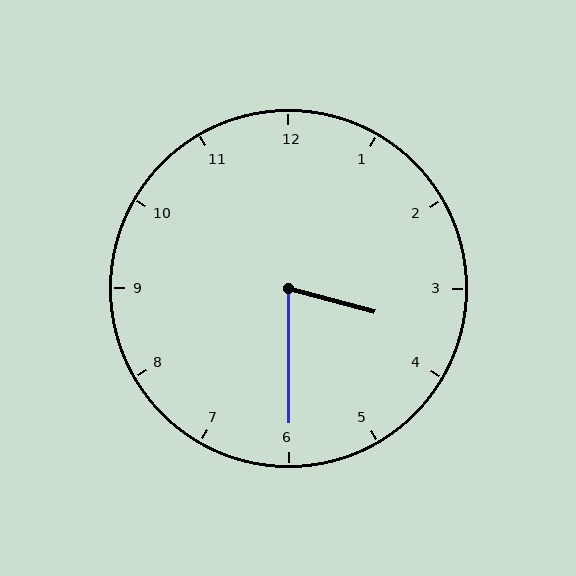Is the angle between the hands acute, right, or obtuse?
It is acute.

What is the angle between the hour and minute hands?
Approximately 75 degrees.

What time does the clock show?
3:30.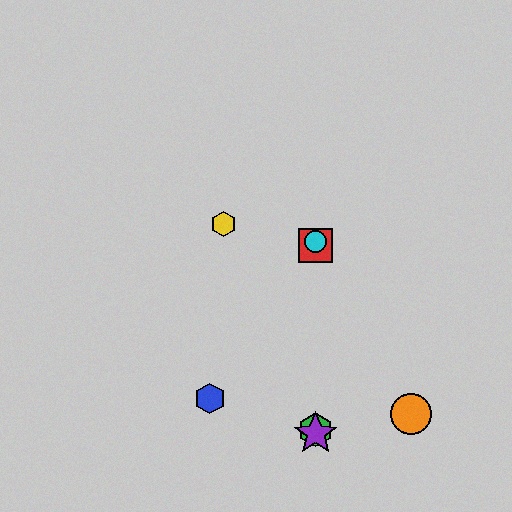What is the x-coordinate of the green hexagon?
The green hexagon is at x≈316.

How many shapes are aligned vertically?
4 shapes (the red square, the green hexagon, the purple star, the cyan circle) are aligned vertically.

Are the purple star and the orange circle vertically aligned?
No, the purple star is at x≈316 and the orange circle is at x≈411.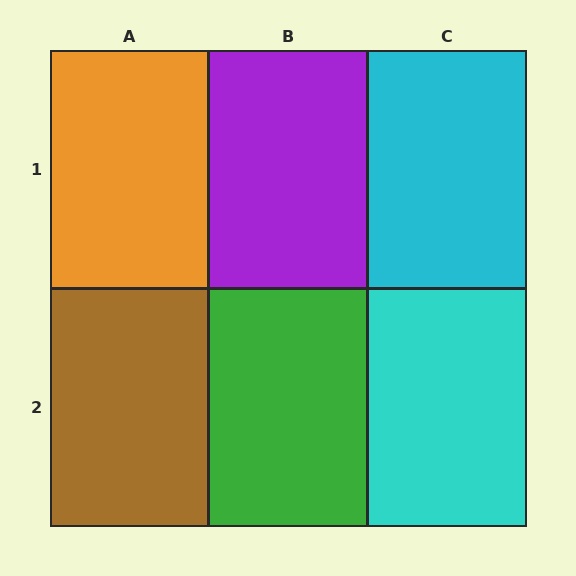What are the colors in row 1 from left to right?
Orange, purple, cyan.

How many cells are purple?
1 cell is purple.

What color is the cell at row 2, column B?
Green.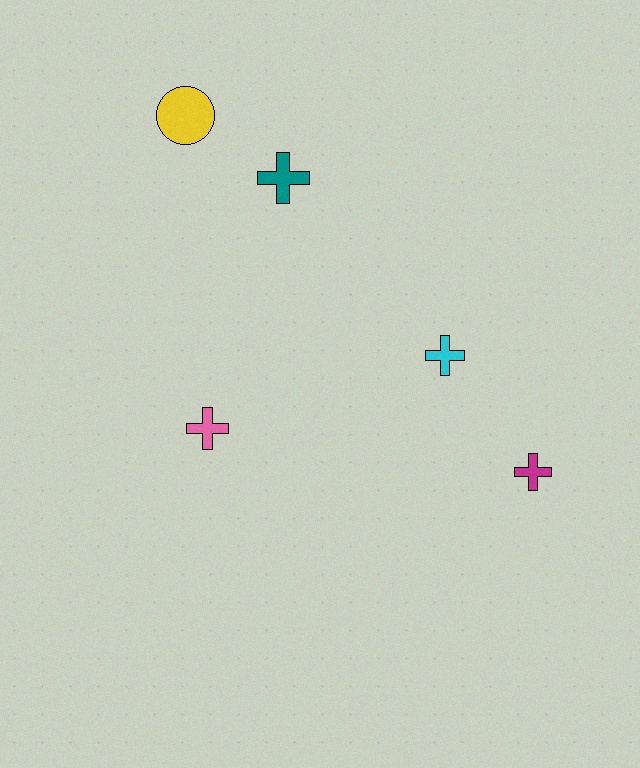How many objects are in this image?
There are 5 objects.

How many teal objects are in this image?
There is 1 teal object.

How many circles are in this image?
There is 1 circle.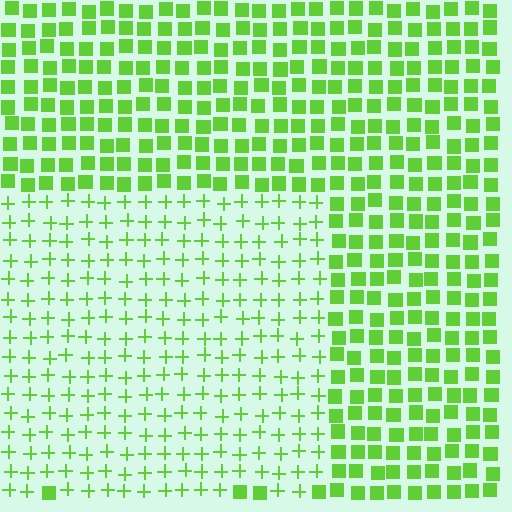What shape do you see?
I see a rectangle.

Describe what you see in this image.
The image is filled with small lime elements arranged in a uniform grid. A rectangle-shaped region contains plus signs, while the surrounding area contains squares. The boundary is defined purely by the change in element shape.